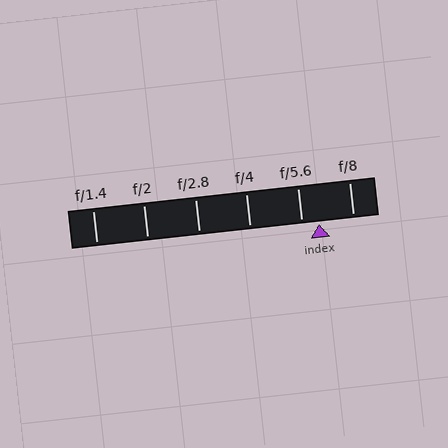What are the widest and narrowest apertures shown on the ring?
The widest aperture shown is f/1.4 and the narrowest is f/8.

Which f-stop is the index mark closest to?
The index mark is closest to f/5.6.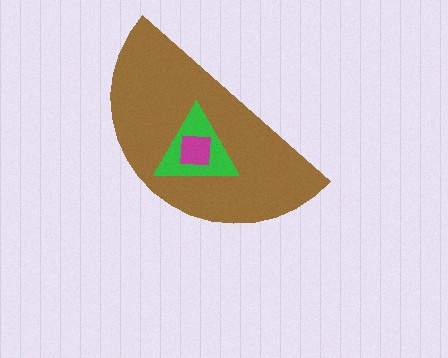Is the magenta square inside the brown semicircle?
Yes.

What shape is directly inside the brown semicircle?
The green triangle.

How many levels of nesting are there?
3.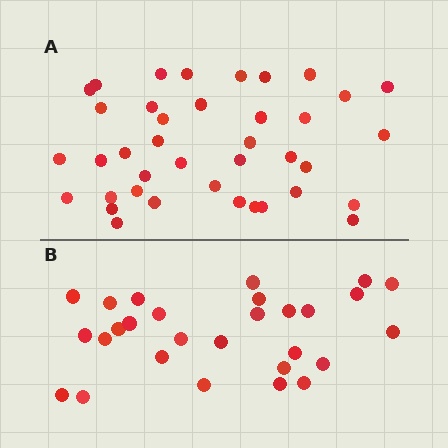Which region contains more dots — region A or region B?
Region A (the top region) has more dots.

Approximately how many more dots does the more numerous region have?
Region A has roughly 12 or so more dots than region B.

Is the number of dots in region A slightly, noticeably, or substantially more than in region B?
Region A has noticeably more, but not dramatically so. The ratio is roughly 1.4 to 1.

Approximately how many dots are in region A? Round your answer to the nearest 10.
About 40 dots. (The exact count is 39, which rounds to 40.)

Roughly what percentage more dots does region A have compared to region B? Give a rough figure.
About 40% more.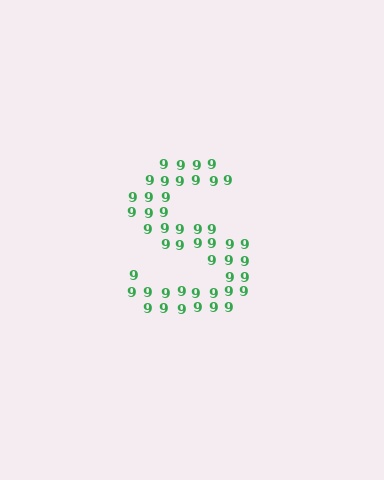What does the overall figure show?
The overall figure shows the letter S.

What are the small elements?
The small elements are digit 9's.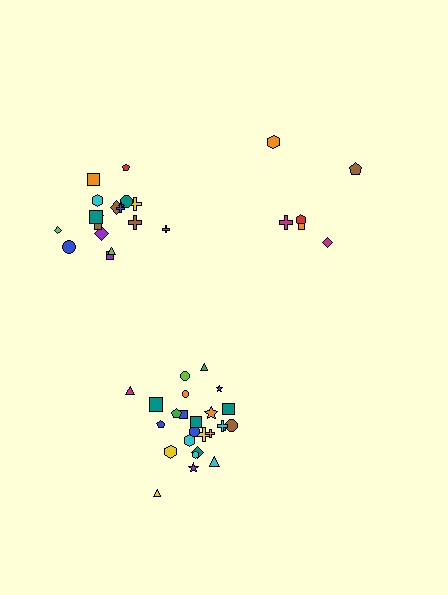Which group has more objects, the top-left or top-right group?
The top-left group.